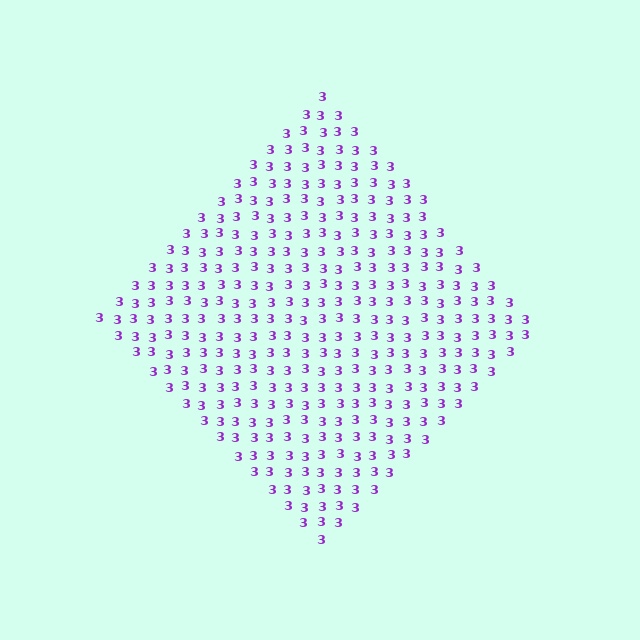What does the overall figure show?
The overall figure shows a diamond.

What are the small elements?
The small elements are digit 3's.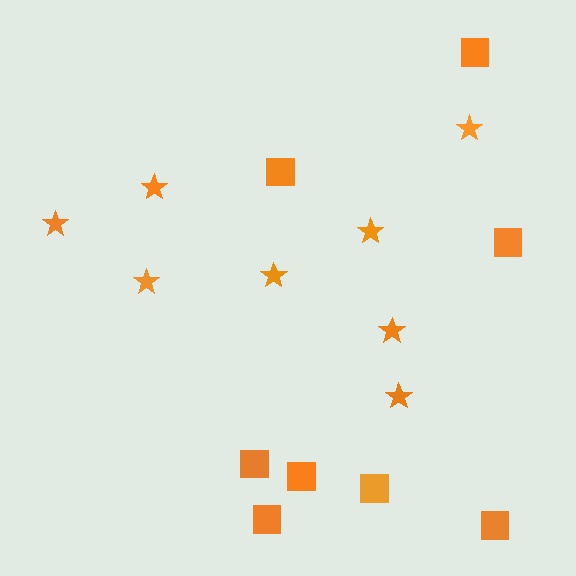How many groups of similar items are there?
There are 2 groups: one group of squares (8) and one group of stars (8).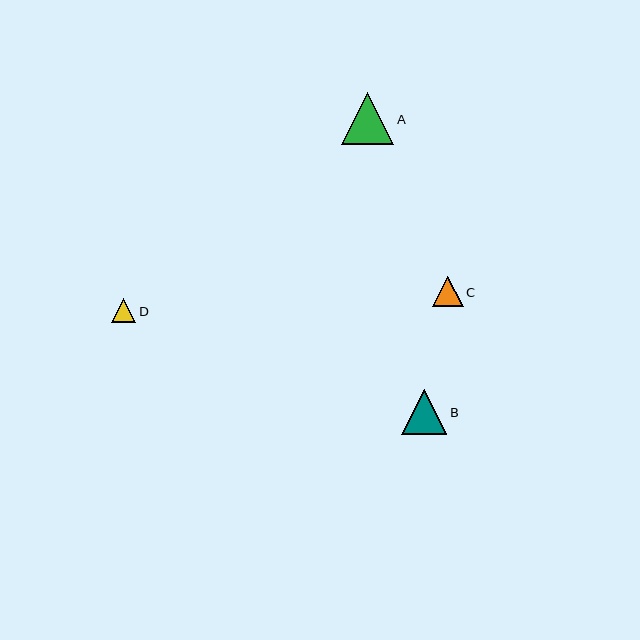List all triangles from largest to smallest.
From largest to smallest: A, B, C, D.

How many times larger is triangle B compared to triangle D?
Triangle B is approximately 1.9 times the size of triangle D.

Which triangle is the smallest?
Triangle D is the smallest with a size of approximately 24 pixels.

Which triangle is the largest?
Triangle A is the largest with a size of approximately 52 pixels.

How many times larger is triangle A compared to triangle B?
Triangle A is approximately 1.2 times the size of triangle B.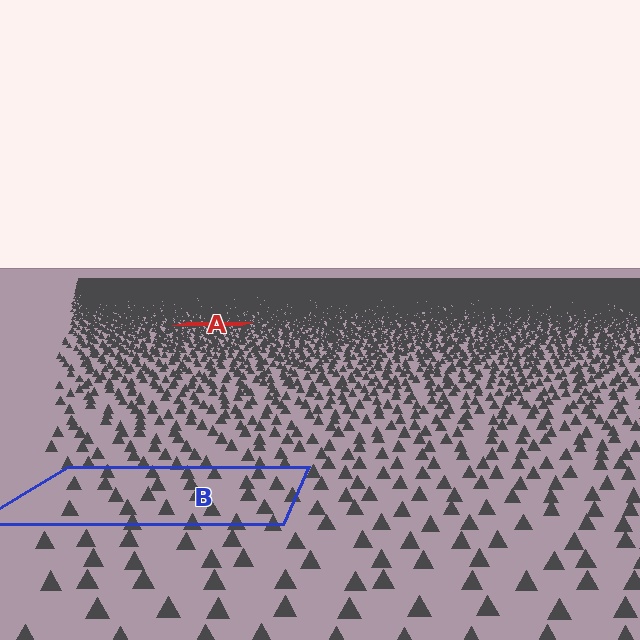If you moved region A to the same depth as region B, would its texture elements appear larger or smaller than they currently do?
They would appear larger. At a closer depth, the same texture elements are projected at a bigger on-screen size.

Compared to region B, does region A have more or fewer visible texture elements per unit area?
Region A has more texture elements per unit area — they are packed more densely because it is farther away.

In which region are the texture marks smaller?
The texture marks are smaller in region A, because it is farther away.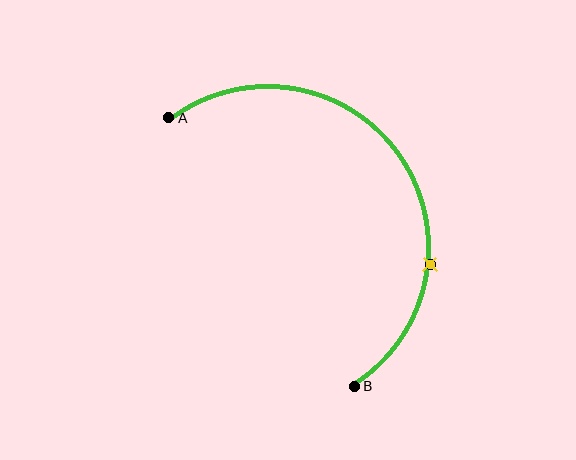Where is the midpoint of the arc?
The arc midpoint is the point on the curve farthest from the straight line joining A and B. It sits above and to the right of that line.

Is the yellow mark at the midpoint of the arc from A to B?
No. The yellow mark lies on the arc but is closer to endpoint B. The arc midpoint would be at the point on the curve equidistant along the arc from both A and B.